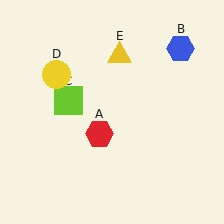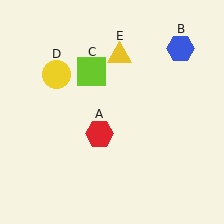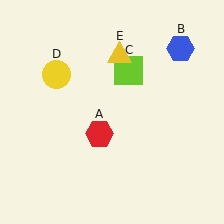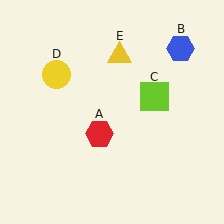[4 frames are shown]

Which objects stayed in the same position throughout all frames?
Red hexagon (object A) and blue hexagon (object B) and yellow circle (object D) and yellow triangle (object E) remained stationary.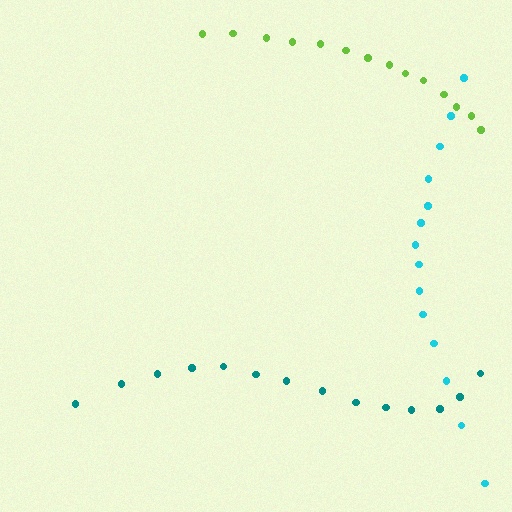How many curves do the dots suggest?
There are 3 distinct paths.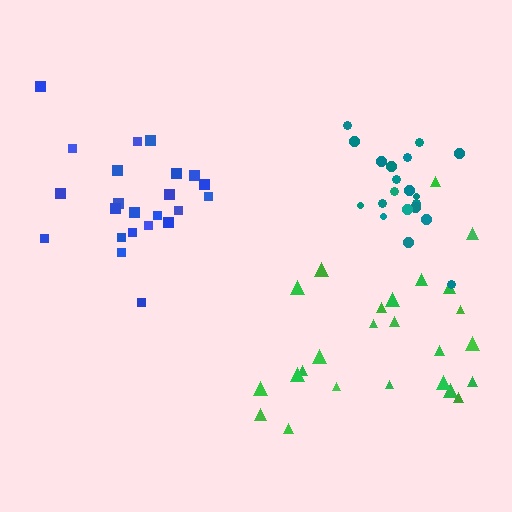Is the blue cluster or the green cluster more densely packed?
Blue.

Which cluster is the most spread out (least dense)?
Green.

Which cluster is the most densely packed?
Teal.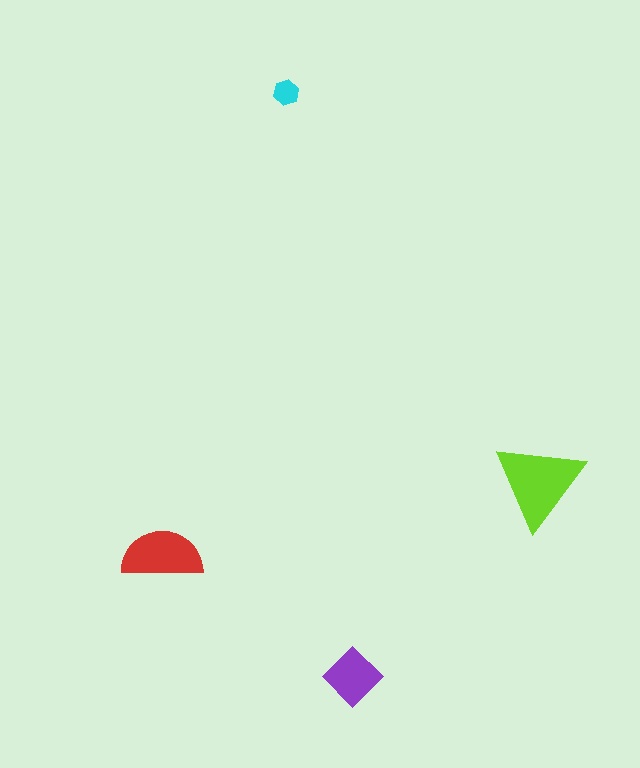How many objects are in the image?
There are 4 objects in the image.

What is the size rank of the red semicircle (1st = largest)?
2nd.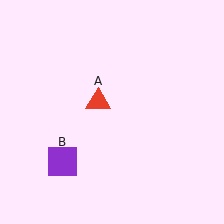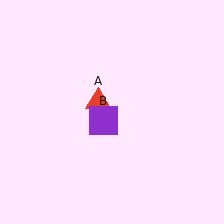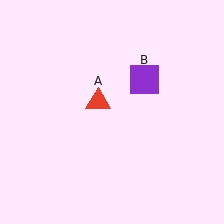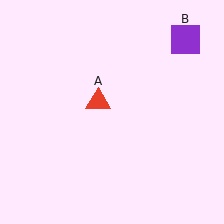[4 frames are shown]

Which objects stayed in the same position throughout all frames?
Red triangle (object A) remained stationary.